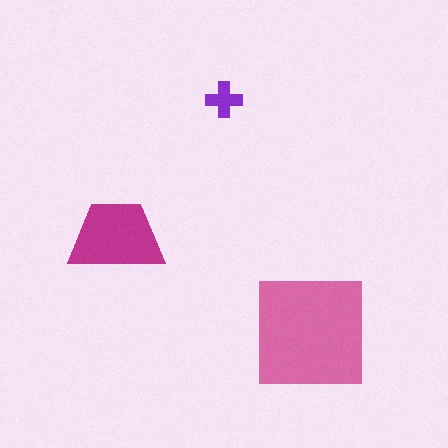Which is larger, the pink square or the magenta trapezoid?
The pink square.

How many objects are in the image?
There are 3 objects in the image.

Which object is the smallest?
The purple cross.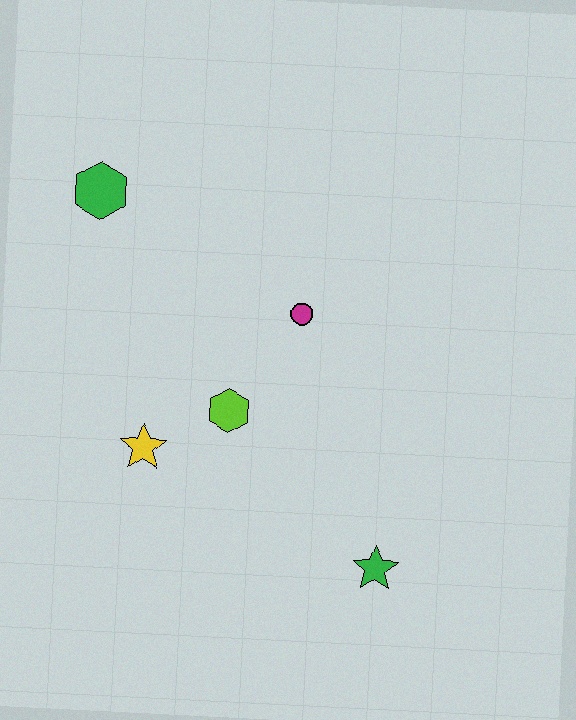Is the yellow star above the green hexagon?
No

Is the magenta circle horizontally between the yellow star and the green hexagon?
No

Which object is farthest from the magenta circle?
The green star is farthest from the magenta circle.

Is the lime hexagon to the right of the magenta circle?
No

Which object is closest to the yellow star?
The lime hexagon is closest to the yellow star.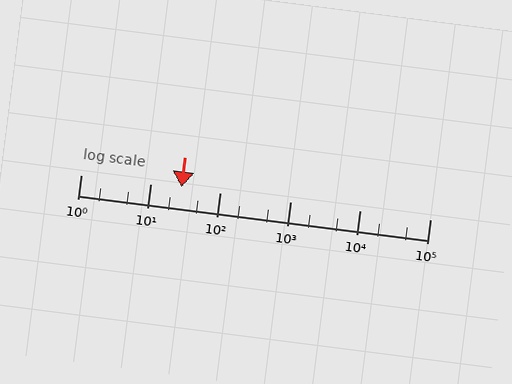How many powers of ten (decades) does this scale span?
The scale spans 5 decades, from 1 to 100000.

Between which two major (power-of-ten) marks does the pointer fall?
The pointer is between 10 and 100.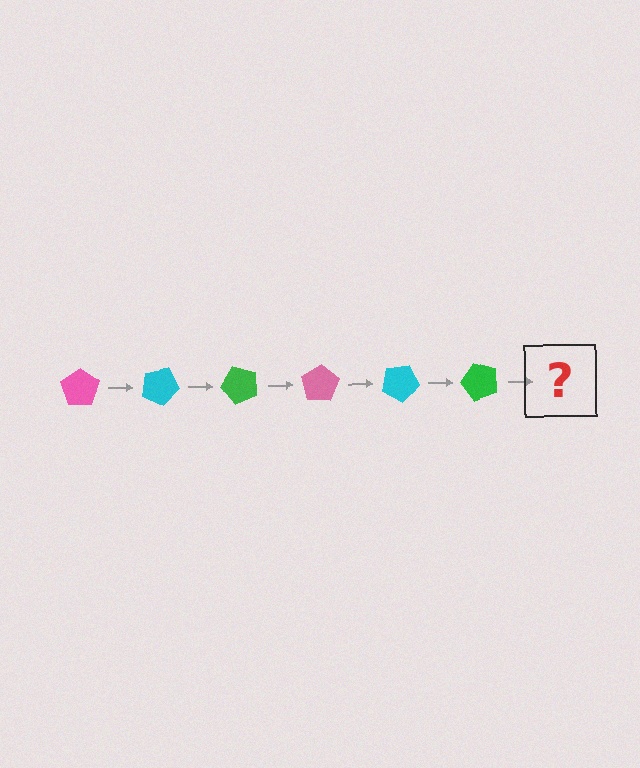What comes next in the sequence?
The next element should be a pink pentagon, rotated 150 degrees from the start.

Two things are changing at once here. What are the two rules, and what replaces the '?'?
The two rules are that it rotates 25 degrees each step and the color cycles through pink, cyan, and green. The '?' should be a pink pentagon, rotated 150 degrees from the start.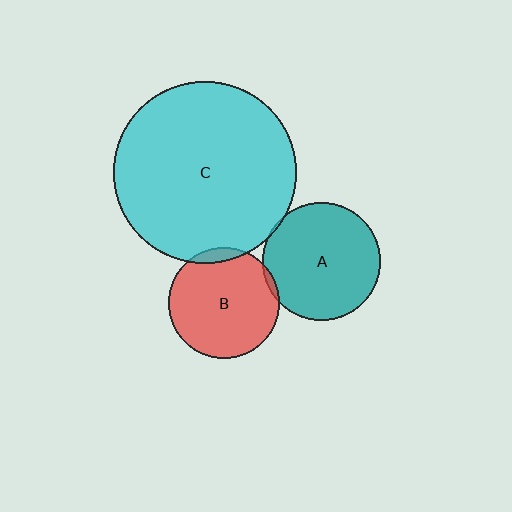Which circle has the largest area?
Circle C (cyan).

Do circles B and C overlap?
Yes.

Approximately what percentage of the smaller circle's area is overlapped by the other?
Approximately 5%.